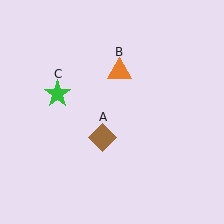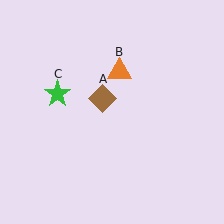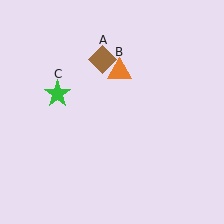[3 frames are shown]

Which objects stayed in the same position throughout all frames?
Orange triangle (object B) and green star (object C) remained stationary.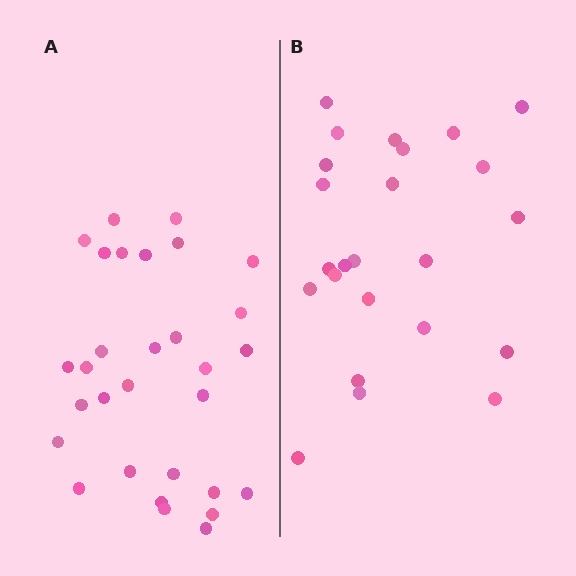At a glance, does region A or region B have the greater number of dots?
Region A (the left region) has more dots.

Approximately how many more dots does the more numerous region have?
Region A has about 6 more dots than region B.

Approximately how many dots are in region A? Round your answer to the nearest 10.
About 30 dots.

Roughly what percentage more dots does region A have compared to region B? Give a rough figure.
About 25% more.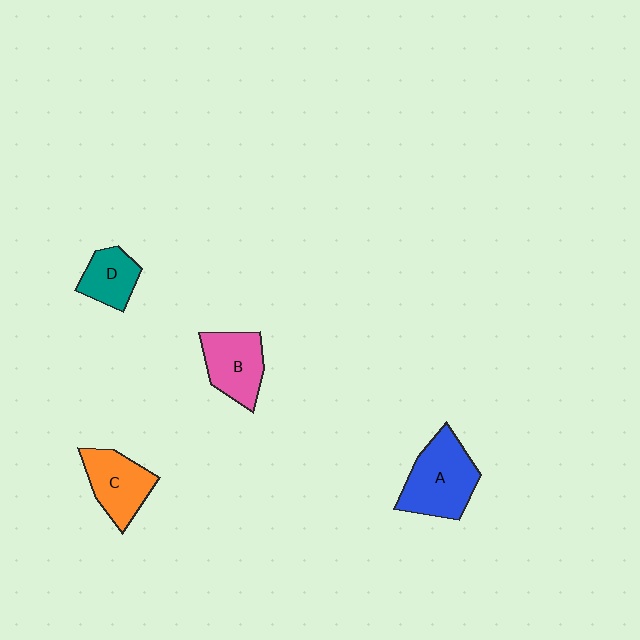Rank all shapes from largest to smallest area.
From largest to smallest: A (blue), B (pink), C (orange), D (teal).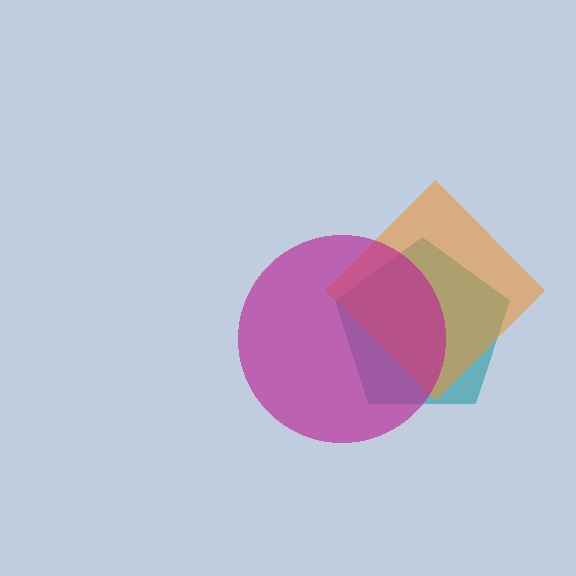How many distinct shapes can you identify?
There are 3 distinct shapes: a teal pentagon, an orange diamond, a magenta circle.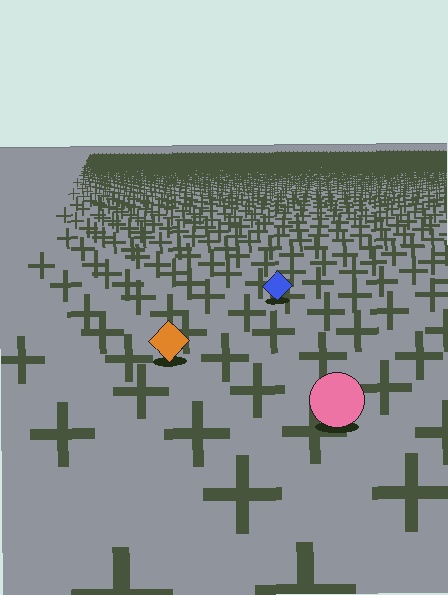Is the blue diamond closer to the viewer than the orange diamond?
No. The orange diamond is closer — you can tell from the texture gradient: the ground texture is coarser near it.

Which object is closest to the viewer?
The pink circle is closest. The texture marks near it are larger and more spread out.